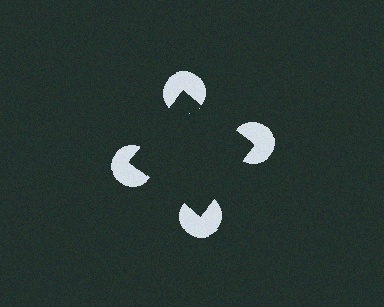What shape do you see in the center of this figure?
An illusory square — its edges are inferred from the aligned wedge cuts in the pac-man discs, not physically drawn.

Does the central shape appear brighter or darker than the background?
It typically appears slightly darker than the background, even though no actual brightness change is drawn.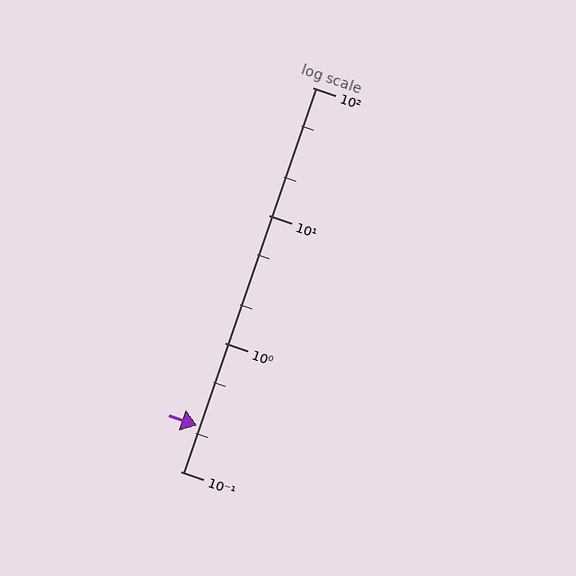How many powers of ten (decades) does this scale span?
The scale spans 3 decades, from 0.1 to 100.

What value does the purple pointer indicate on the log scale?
The pointer indicates approximately 0.23.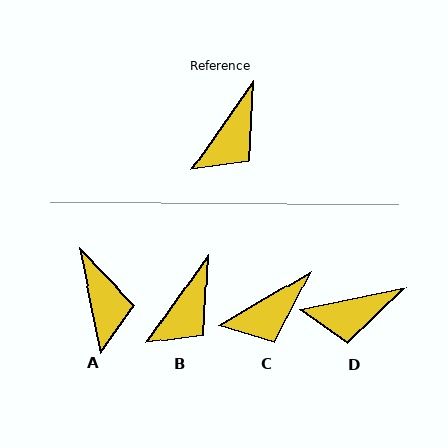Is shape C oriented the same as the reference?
No, it is off by about 24 degrees.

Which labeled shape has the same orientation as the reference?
B.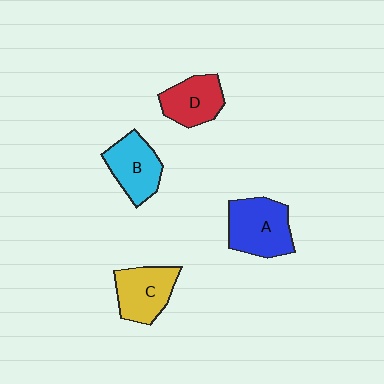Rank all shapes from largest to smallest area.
From largest to smallest: A (blue), C (yellow), B (cyan), D (red).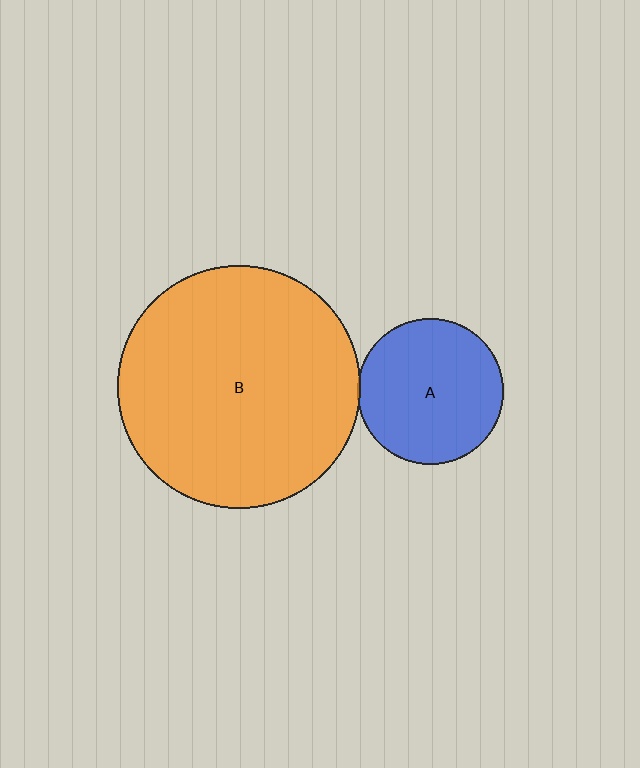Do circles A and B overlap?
Yes.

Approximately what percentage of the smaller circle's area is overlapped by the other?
Approximately 5%.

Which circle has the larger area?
Circle B (orange).